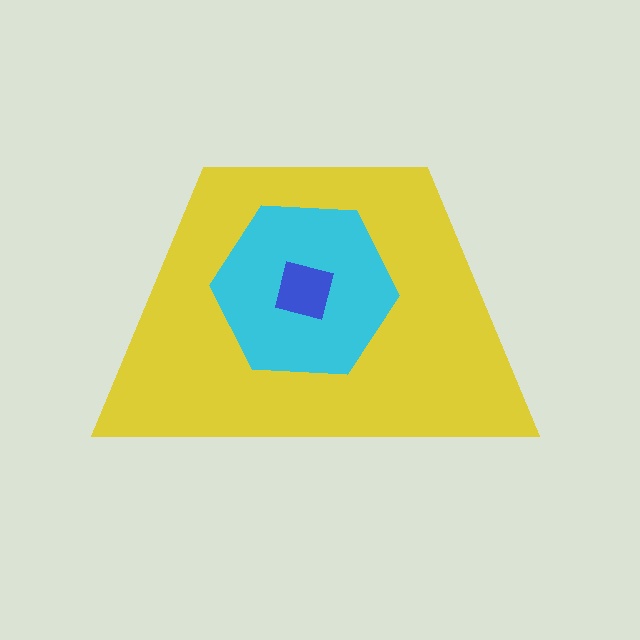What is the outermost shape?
The yellow trapezoid.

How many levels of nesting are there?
3.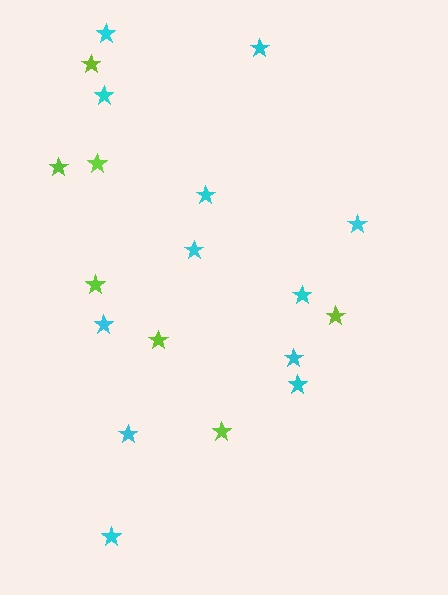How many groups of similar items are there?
There are 2 groups: one group of lime stars (7) and one group of cyan stars (12).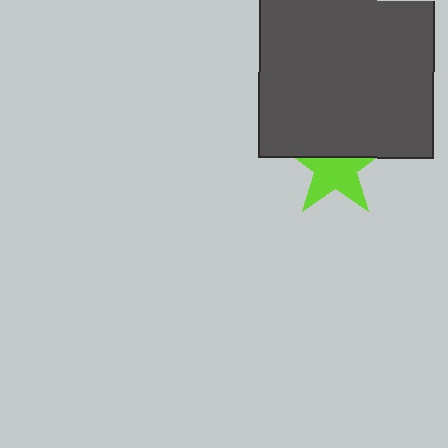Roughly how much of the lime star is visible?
About half of it is visible (roughly 61%).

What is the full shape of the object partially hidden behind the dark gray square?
The partially hidden object is a lime star.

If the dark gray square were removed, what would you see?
You would see the complete lime star.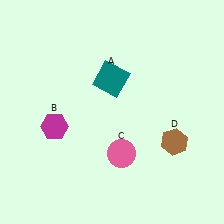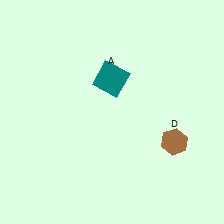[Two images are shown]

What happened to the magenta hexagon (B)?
The magenta hexagon (B) was removed in Image 2. It was in the bottom-left area of Image 1.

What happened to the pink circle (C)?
The pink circle (C) was removed in Image 2. It was in the bottom-right area of Image 1.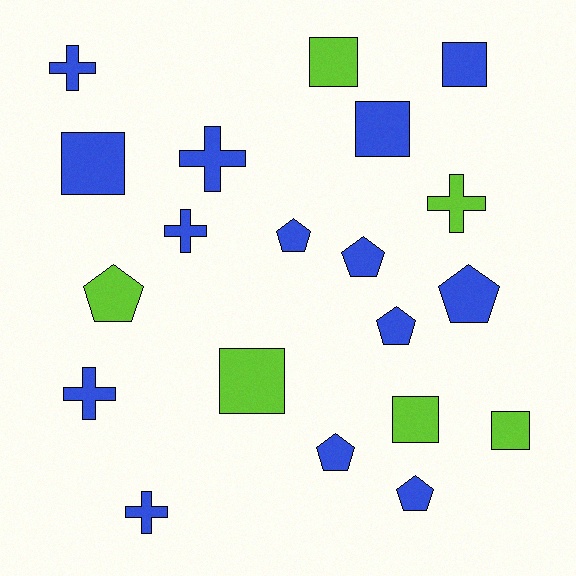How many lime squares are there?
There are 4 lime squares.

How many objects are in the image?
There are 20 objects.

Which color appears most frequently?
Blue, with 14 objects.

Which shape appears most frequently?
Pentagon, with 7 objects.